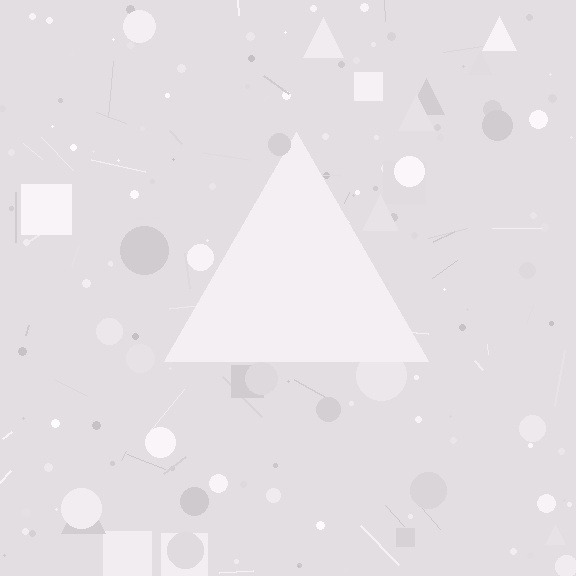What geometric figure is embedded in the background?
A triangle is embedded in the background.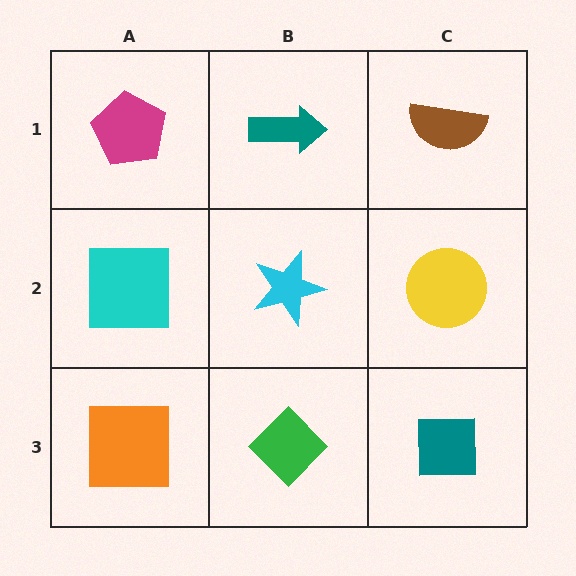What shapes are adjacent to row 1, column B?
A cyan star (row 2, column B), a magenta pentagon (row 1, column A), a brown semicircle (row 1, column C).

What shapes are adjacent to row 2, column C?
A brown semicircle (row 1, column C), a teal square (row 3, column C), a cyan star (row 2, column B).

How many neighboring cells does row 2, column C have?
3.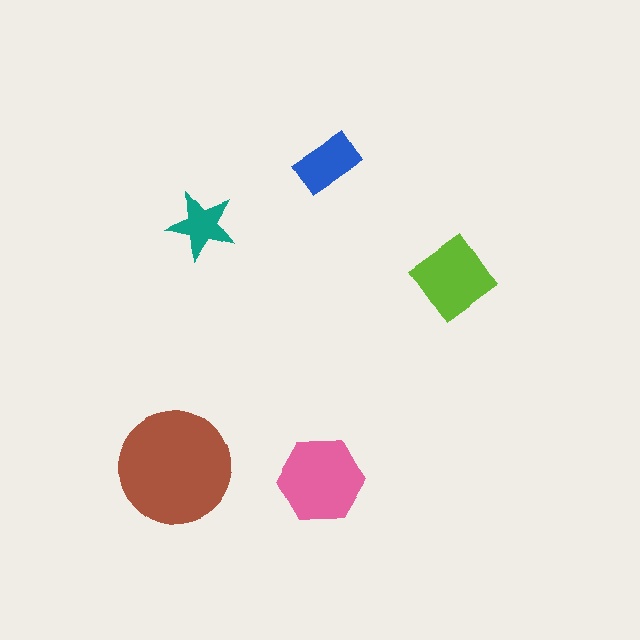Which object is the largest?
The brown circle.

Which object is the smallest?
The teal star.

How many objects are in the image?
There are 5 objects in the image.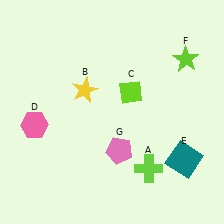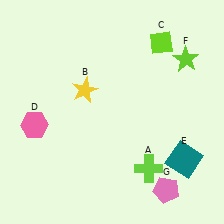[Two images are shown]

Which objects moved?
The objects that moved are: the lime diamond (C), the pink pentagon (G).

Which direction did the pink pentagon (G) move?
The pink pentagon (G) moved right.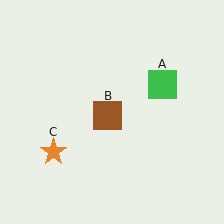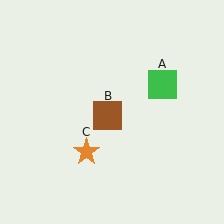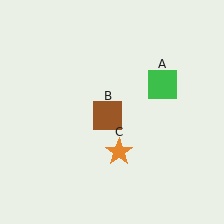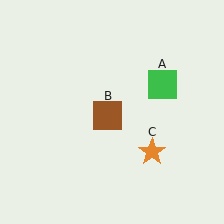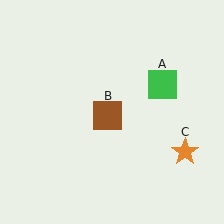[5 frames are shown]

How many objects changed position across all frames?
1 object changed position: orange star (object C).